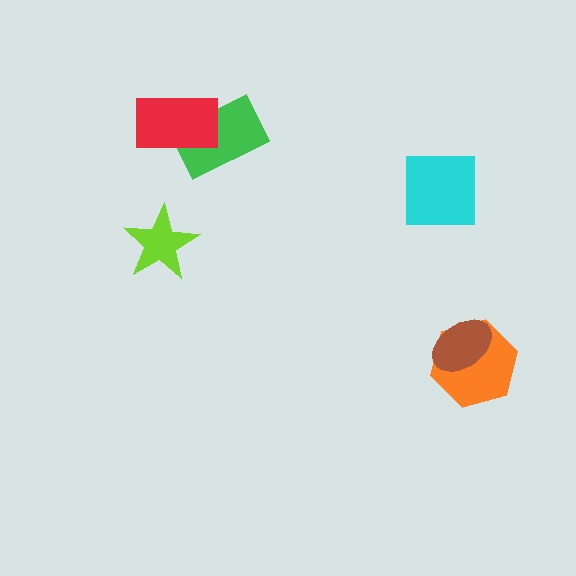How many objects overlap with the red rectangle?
1 object overlaps with the red rectangle.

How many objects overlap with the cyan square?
0 objects overlap with the cyan square.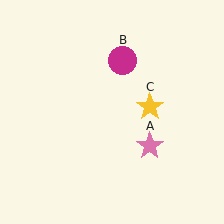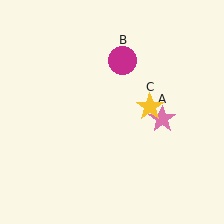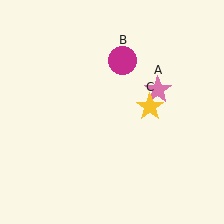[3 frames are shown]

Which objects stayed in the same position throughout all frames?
Magenta circle (object B) and yellow star (object C) remained stationary.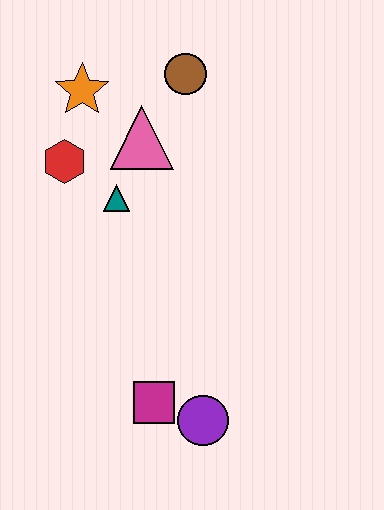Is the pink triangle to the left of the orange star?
No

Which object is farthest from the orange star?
The purple circle is farthest from the orange star.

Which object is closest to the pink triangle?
The teal triangle is closest to the pink triangle.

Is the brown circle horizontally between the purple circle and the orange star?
Yes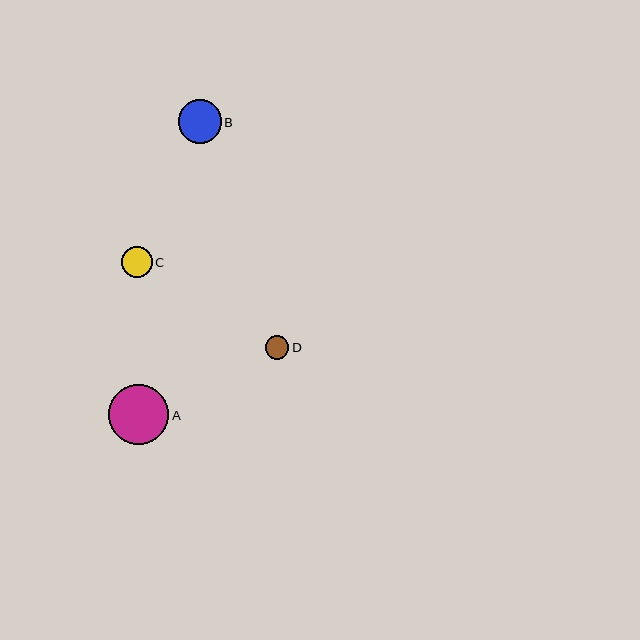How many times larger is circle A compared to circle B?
Circle A is approximately 1.4 times the size of circle B.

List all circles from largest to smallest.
From largest to smallest: A, B, C, D.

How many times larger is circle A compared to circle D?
Circle A is approximately 2.5 times the size of circle D.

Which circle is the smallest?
Circle D is the smallest with a size of approximately 24 pixels.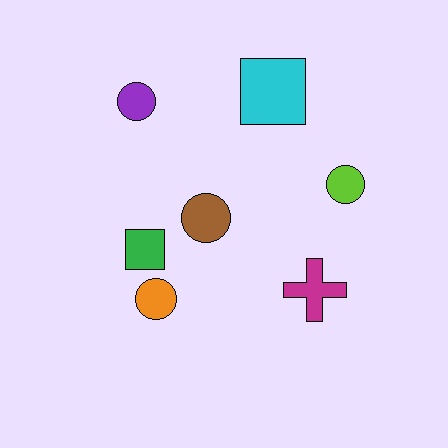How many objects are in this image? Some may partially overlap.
There are 7 objects.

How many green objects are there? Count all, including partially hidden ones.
There is 1 green object.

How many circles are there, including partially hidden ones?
There are 4 circles.